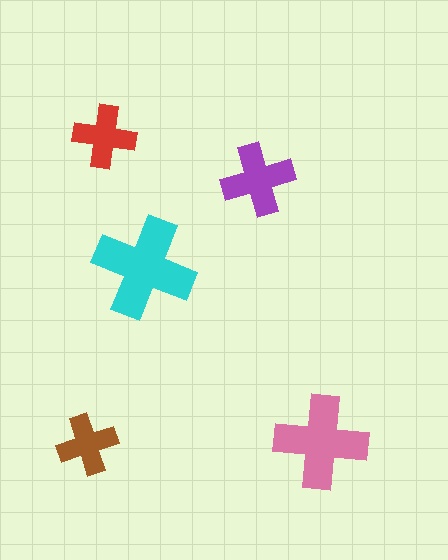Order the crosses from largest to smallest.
the cyan one, the pink one, the purple one, the red one, the brown one.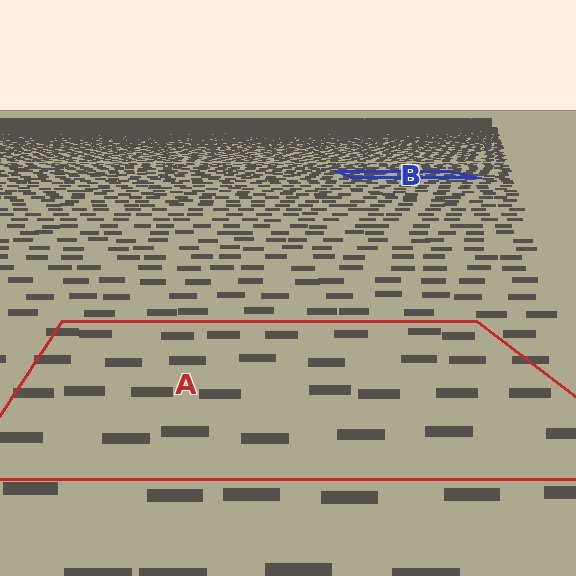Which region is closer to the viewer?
Region A is closer. The texture elements there are larger and more spread out.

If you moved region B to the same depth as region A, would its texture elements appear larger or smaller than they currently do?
They would appear larger. At a closer depth, the same texture elements are projected at a bigger on-screen size.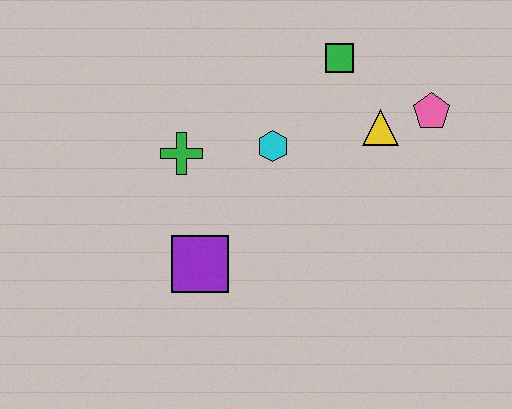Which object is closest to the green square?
The yellow triangle is closest to the green square.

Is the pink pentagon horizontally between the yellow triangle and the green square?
No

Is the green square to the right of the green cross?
Yes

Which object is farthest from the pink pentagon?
The purple square is farthest from the pink pentagon.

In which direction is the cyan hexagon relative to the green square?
The cyan hexagon is below the green square.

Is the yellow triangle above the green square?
No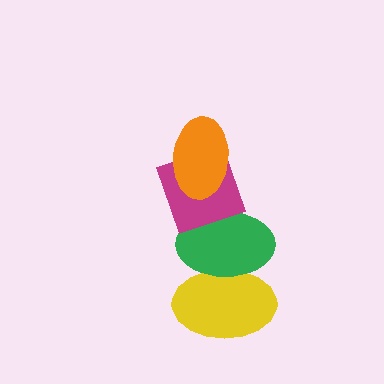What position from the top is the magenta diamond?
The magenta diamond is 2nd from the top.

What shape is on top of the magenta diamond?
The orange ellipse is on top of the magenta diamond.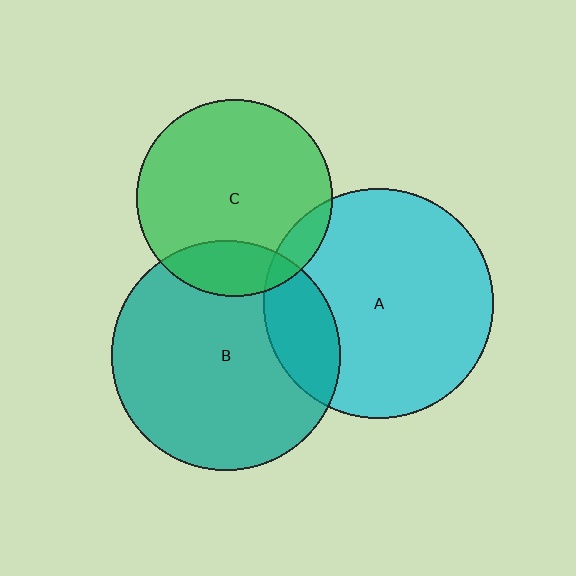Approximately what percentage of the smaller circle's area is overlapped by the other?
Approximately 10%.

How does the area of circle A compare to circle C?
Approximately 1.4 times.